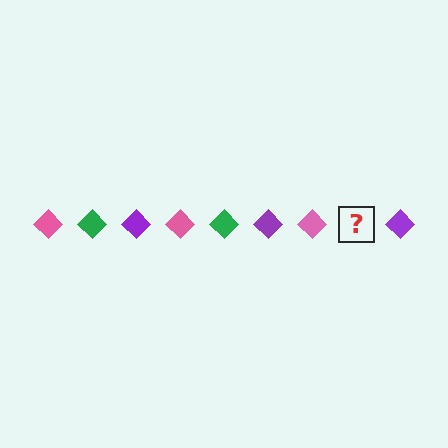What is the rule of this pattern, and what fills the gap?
The rule is that the pattern cycles through pink, green, purple diamonds. The gap should be filled with a green diamond.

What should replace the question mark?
The question mark should be replaced with a green diamond.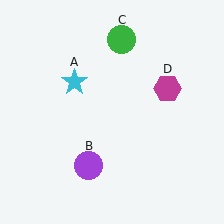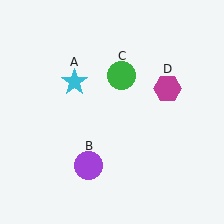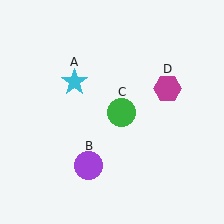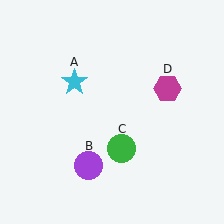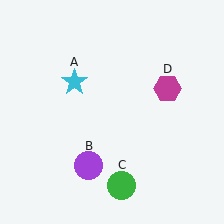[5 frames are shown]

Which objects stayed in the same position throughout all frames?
Cyan star (object A) and purple circle (object B) and magenta hexagon (object D) remained stationary.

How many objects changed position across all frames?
1 object changed position: green circle (object C).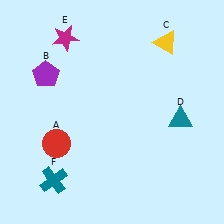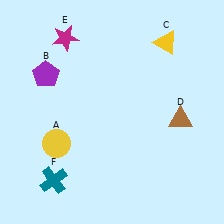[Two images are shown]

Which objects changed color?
A changed from red to yellow. D changed from teal to brown.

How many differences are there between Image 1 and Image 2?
There are 2 differences between the two images.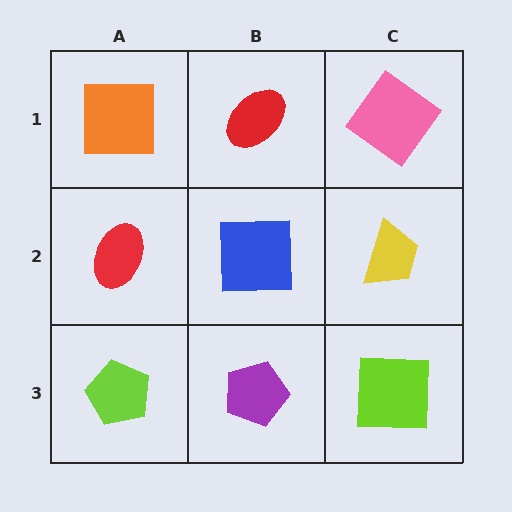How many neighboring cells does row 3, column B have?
3.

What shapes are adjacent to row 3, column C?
A yellow trapezoid (row 2, column C), a purple pentagon (row 3, column B).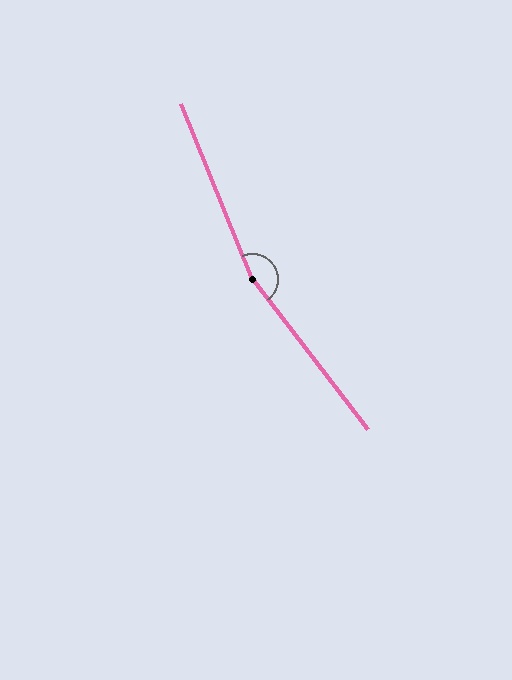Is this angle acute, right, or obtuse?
It is obtuse.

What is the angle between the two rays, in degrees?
Approximately 165 degrees.